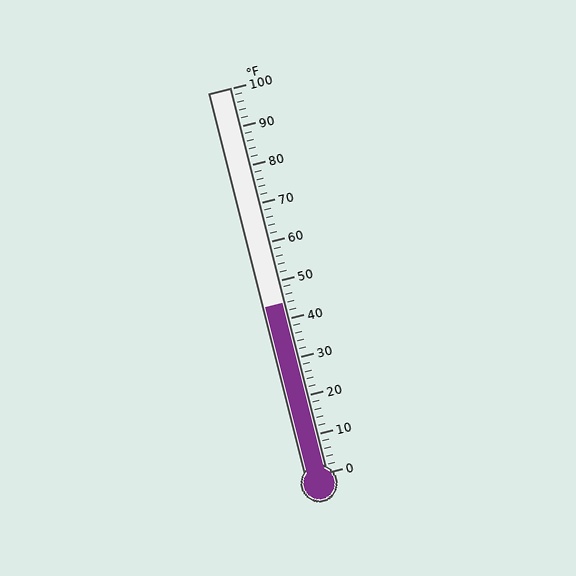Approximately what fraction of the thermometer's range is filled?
The thermometer is filled to approximately 45% of its range.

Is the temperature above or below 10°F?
The temperature is above 10°F.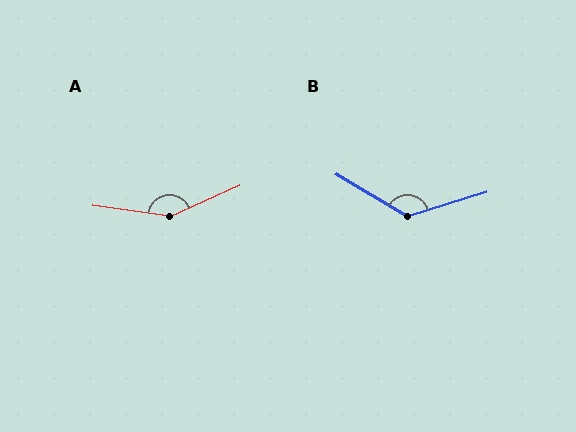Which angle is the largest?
A, at approximately 148 degrees.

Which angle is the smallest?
B, at approximately 132 degrees.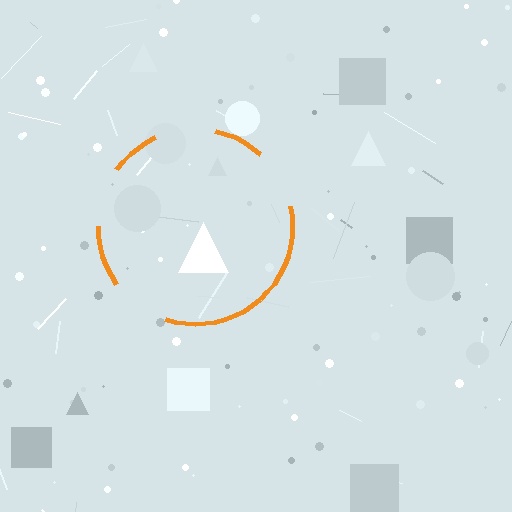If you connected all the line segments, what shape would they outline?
They would outline a circle.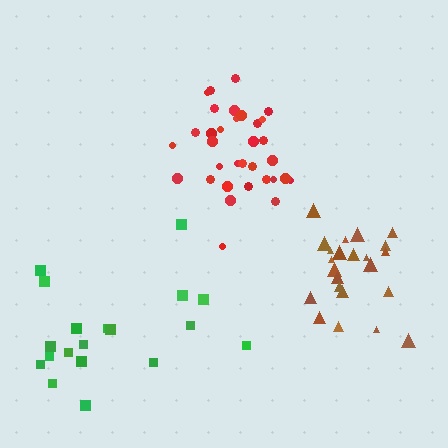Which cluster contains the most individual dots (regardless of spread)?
Red (33).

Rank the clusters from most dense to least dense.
red, brown, green.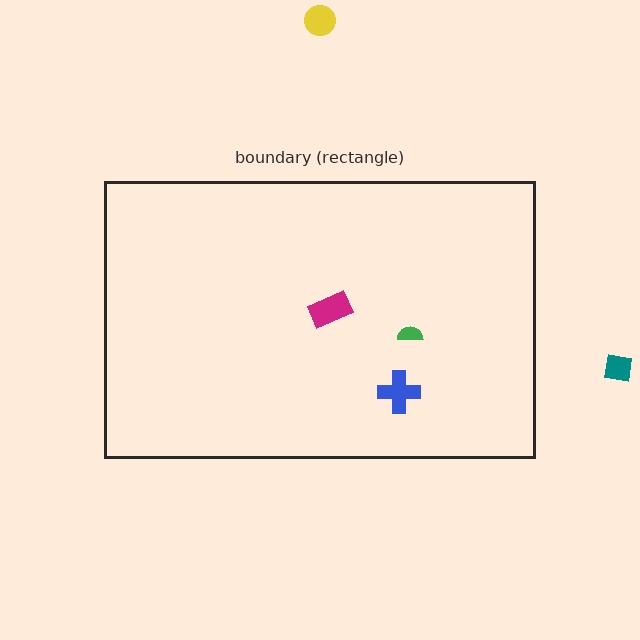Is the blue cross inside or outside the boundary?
Inside.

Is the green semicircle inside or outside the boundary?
Inside.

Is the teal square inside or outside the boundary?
Outside.